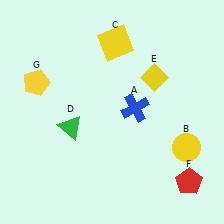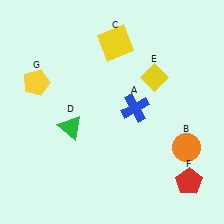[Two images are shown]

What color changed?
The circle (B) changed from yellow in Image 1 to orange in Image 2.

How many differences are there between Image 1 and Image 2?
There is 1 difference between the two images.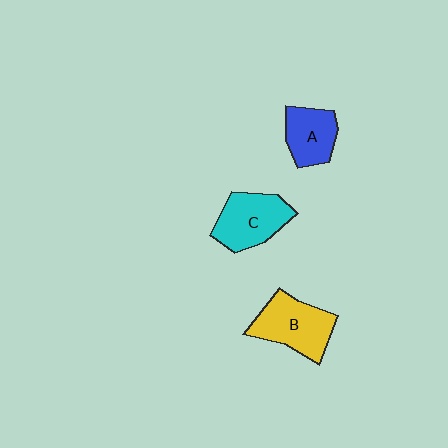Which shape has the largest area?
Shape B (yellow).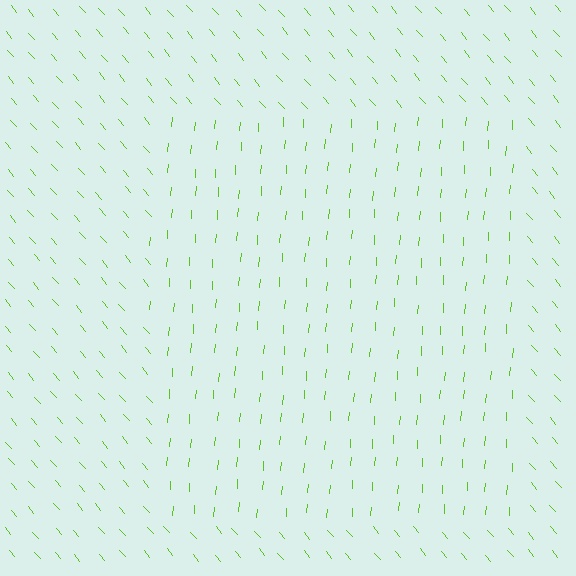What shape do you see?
I see a rectangle.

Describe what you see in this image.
The image is filled with small lime line segments. A rectangle region in the image has lines oriented differently from the surrounding lines, creating a visible texture boundary.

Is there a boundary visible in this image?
Yes, there is a texture boundary formed by a change in line orientation.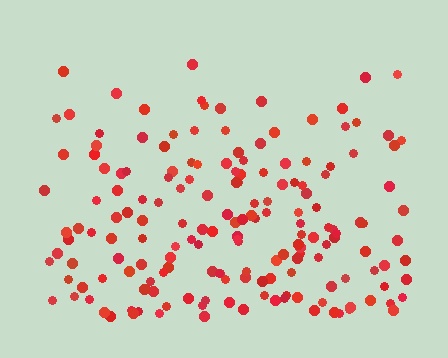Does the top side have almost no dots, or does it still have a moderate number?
Still a moderate number, just noticeably fewer than the bottom.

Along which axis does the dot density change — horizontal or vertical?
Vertical.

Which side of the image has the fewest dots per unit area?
The top.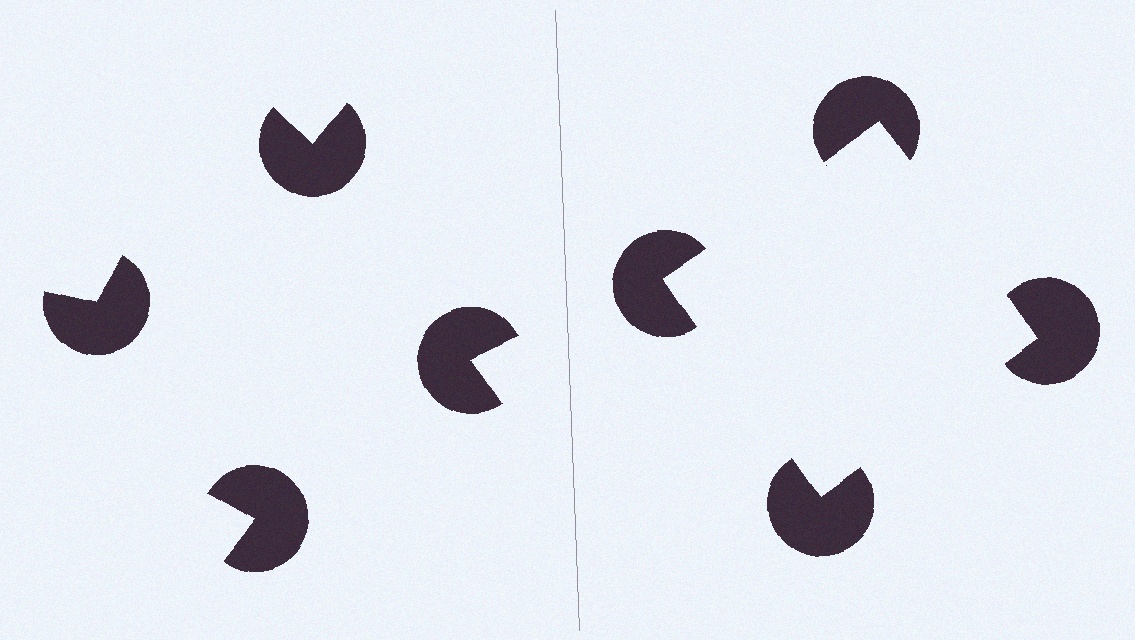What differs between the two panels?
The pac-man discs are positioned identically on both sides; only the wedge orientations differ. On the right they align to a square; on the left they are misaligned.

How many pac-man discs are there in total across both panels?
8 — 4 on each side.